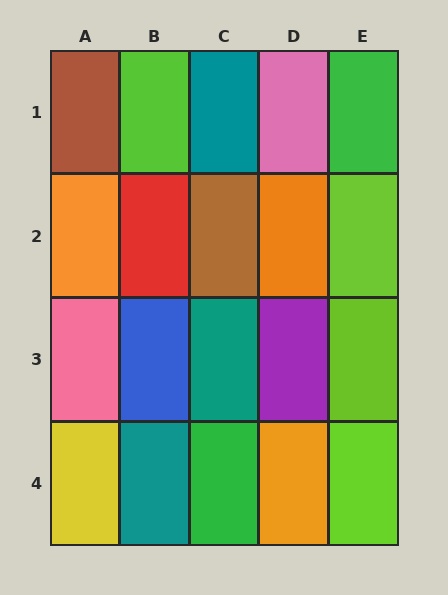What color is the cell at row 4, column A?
Yellow.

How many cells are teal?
3 cells are teal.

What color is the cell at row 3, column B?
Blue.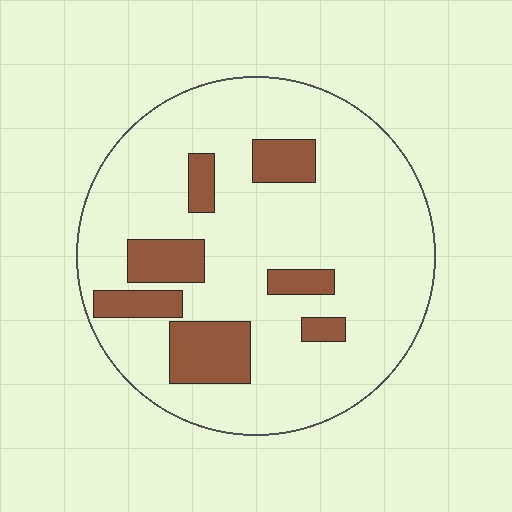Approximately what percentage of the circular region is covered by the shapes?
Approximately 20%.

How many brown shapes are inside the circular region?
7.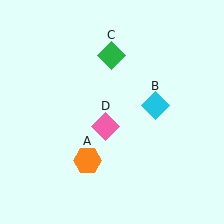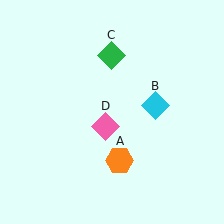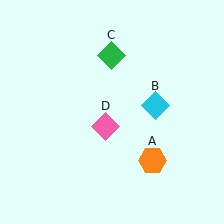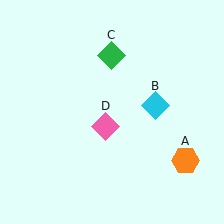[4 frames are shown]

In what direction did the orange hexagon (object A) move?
The orange hexagon (object A) moved right.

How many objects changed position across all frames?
1 object changed position: orange hexagon (object A).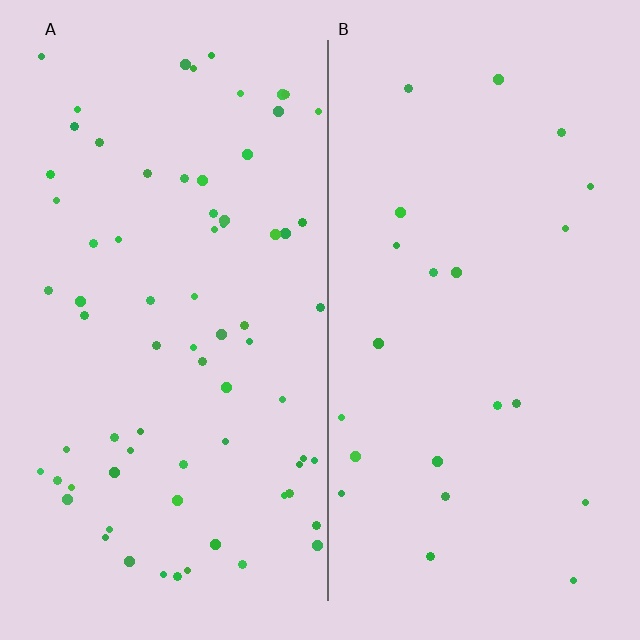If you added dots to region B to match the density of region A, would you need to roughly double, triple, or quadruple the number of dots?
Approximately triple.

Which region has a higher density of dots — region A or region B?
A (the left).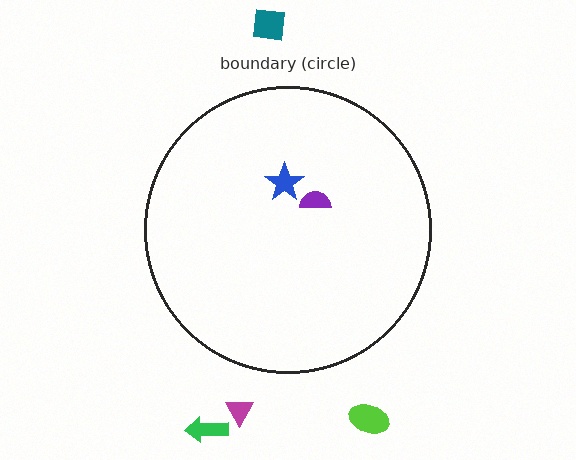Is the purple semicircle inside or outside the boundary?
Inside.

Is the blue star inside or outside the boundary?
Inside.